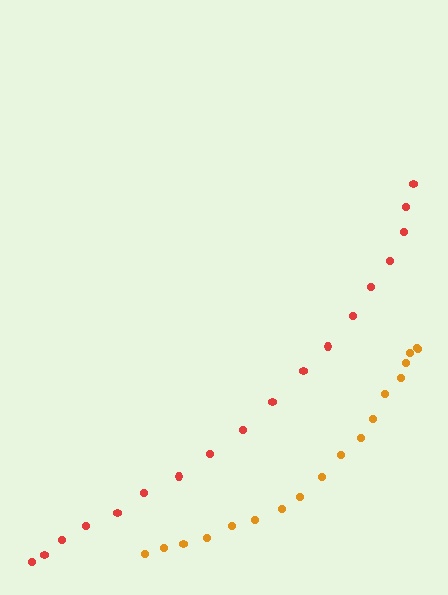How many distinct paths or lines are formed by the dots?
There are 2 distinct paths.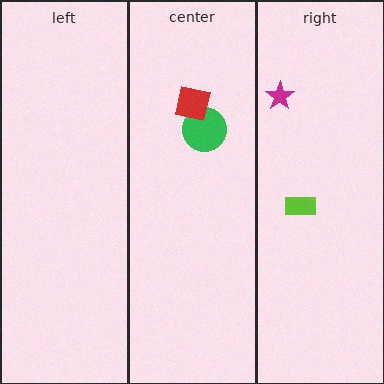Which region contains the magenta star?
The right region.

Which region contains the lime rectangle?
The right region.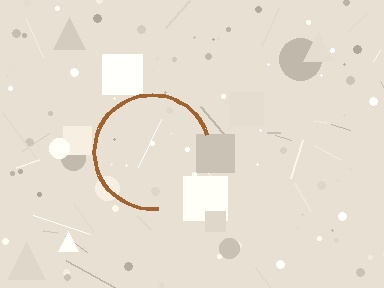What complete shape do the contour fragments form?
The contour fragments form a circle.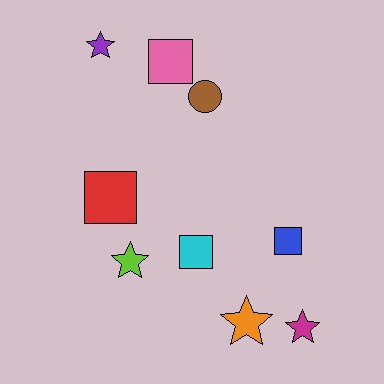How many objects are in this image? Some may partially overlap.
There are 9 objects.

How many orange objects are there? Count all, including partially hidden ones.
There is 1 orange object.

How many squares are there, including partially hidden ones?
There are 4 squares.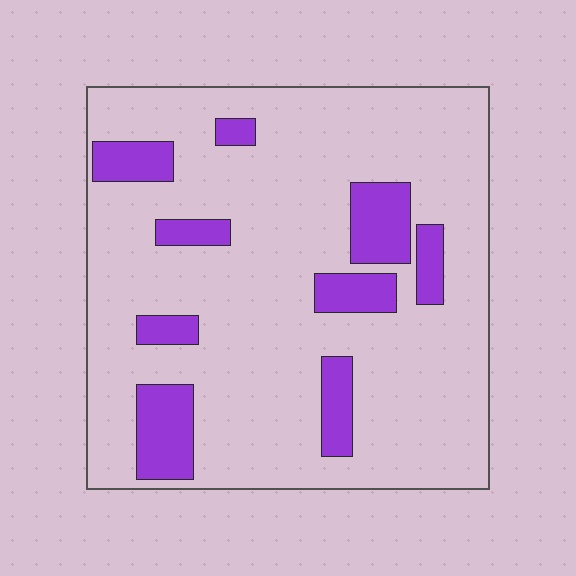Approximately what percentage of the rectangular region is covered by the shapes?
Approximately 15%.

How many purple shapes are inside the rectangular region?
9.